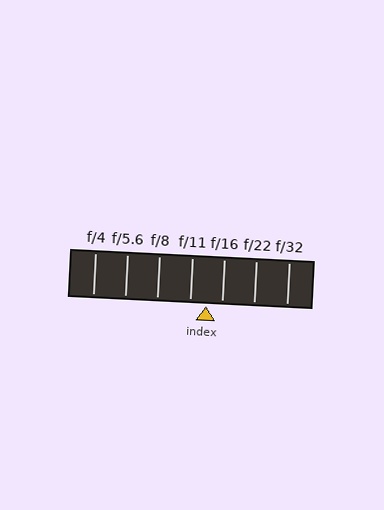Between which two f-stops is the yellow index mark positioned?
The index mark is between f/11 and f/16.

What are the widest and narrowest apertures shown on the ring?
The widest aperture shown is f/4 and the narrowest is f/32.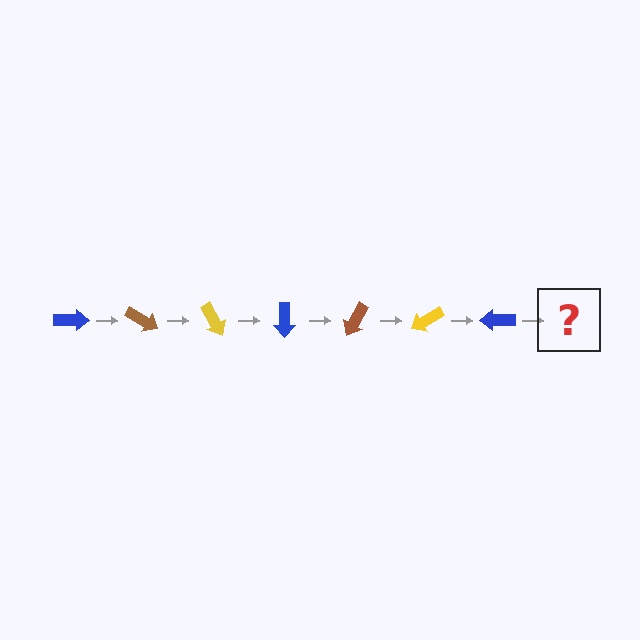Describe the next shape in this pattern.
It should be a brown arrow, rotated 210 degrees from the start.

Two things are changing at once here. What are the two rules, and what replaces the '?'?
The two rules are that it rotates 30 degrees each step and the color cycles through blue, brown, and yellow. The '?' should be a brown arrow, rotated 210 degrees from the start.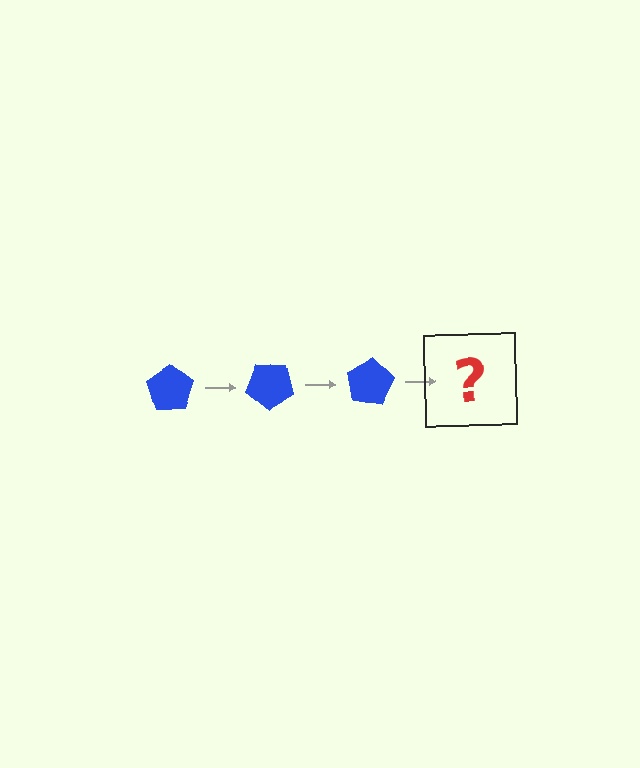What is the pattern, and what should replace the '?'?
The pattern is that the pentagon rotates 40 degrees each step. The '?' should be a blue pentagon rotated 120 degrees.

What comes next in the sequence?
The next element should be a blue pentagon rotated 120 degrees.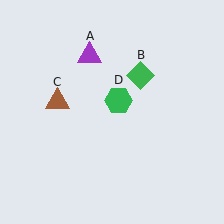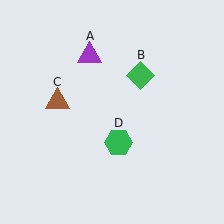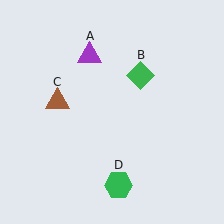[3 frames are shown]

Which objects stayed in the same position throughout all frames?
Purple triangle (object A) and green diamond (object B) and brown triangle (object C) remained stationary.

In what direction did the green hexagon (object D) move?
The green hexagon (object D) moved down.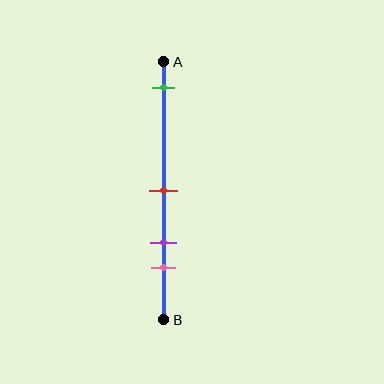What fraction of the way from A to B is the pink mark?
The pink mark is approximately 80% (0.8) of the way from A to B.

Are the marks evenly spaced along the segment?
No, the marks are not evenly spaced.